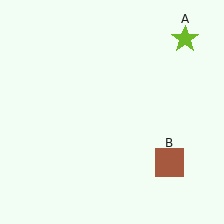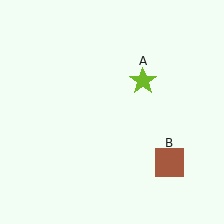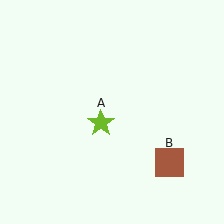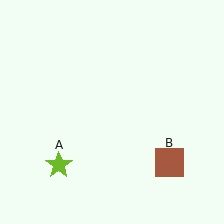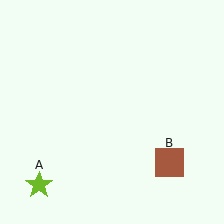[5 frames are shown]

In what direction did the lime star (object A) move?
The lime star (object A) moved down and to the left.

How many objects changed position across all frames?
1 object changed position: lime star (object A).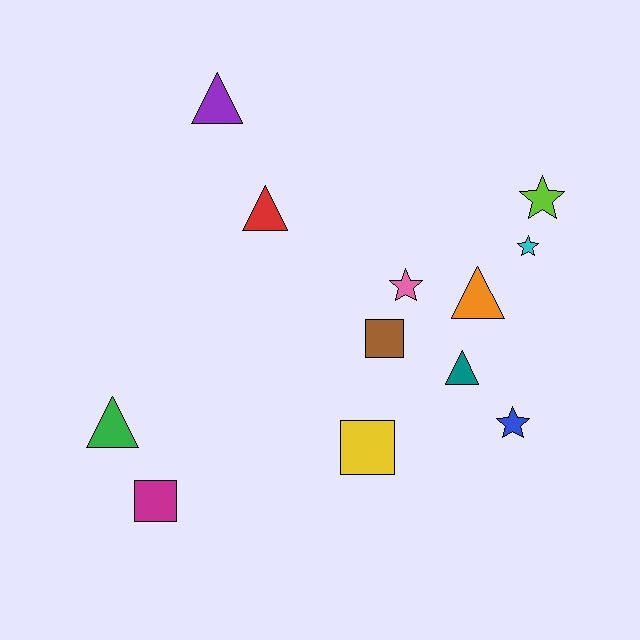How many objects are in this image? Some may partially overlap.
There are 12 objects.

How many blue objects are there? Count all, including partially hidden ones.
There is 1 blue object.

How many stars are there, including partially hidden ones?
There are 4 stars.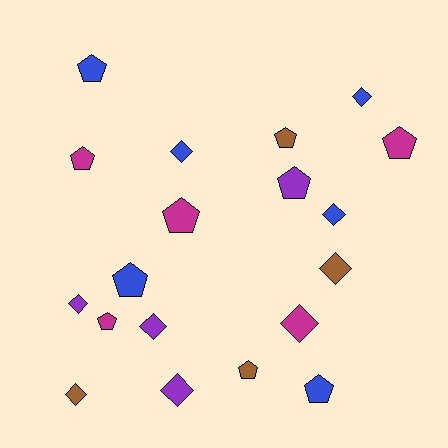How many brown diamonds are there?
There are 2 brown diamonds.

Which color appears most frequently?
Blue, with 6 objects.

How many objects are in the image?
There are 19 objects.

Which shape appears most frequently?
Pentagon, with 10 objects.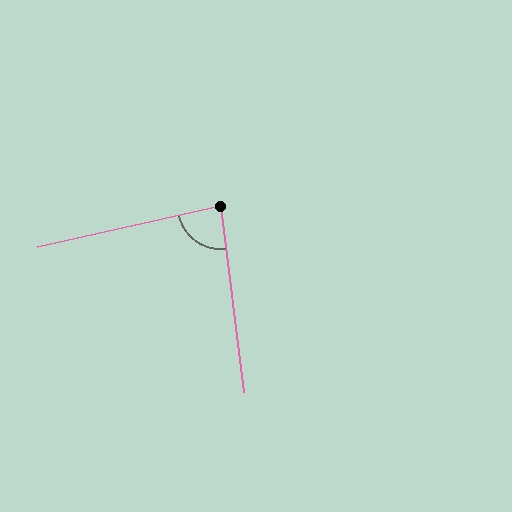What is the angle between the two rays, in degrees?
Approximately 84 degrees.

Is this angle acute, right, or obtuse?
It is acute.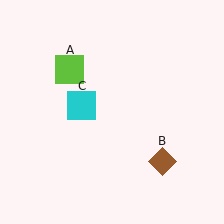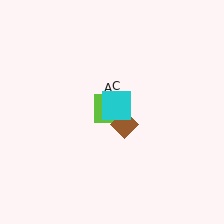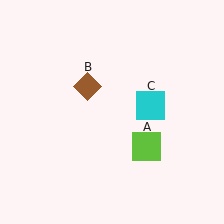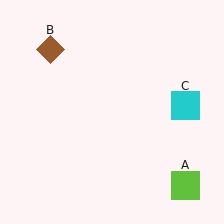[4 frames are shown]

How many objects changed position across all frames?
3 objects changed position: lime square (object A), brown diamond (object B), cyan square (object C).